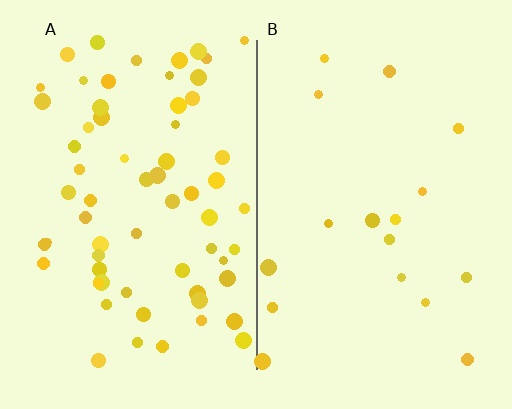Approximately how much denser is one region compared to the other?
Approximately 3.7× — region A over region B.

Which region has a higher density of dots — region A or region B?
A (the left).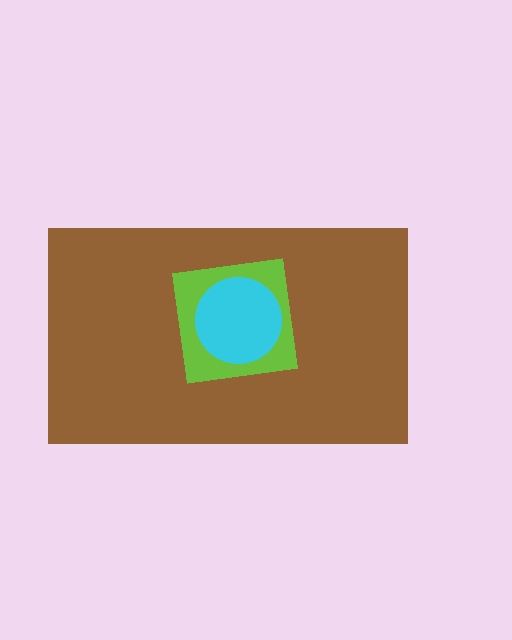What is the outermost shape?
The brown rectangle.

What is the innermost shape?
The cyan circle.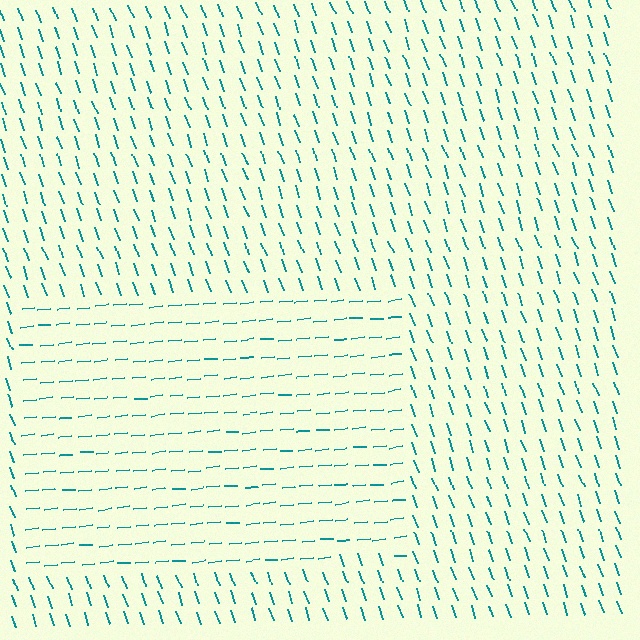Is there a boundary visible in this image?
Yes, there is a texture boundary formed by a change in line orientation.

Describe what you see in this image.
The image is filled with small teal line segments. A rectangle region in the image has lines oriented differently from the surrounding lines, creating a visible texture boundary.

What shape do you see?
I see a rectangle.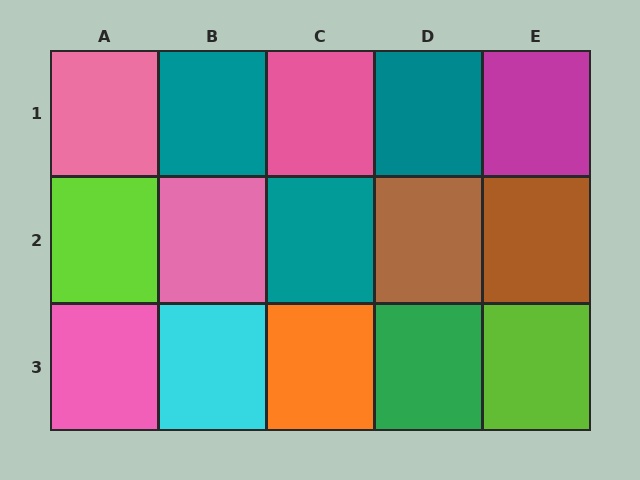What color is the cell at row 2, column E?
Brown.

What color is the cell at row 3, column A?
Pink.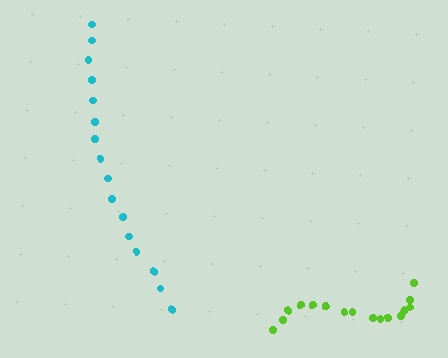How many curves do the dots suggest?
There are 2 distinct paths.